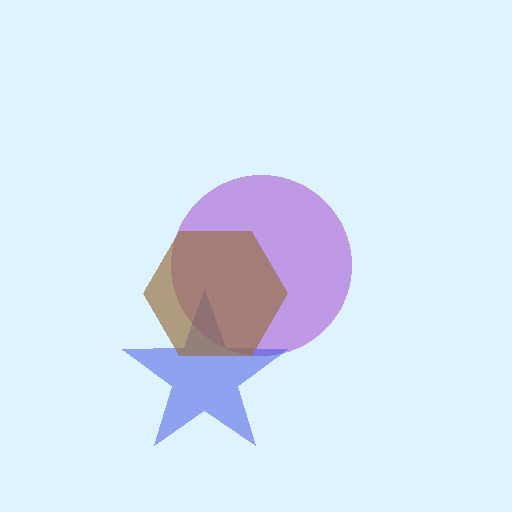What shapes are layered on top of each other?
The layered shapes are: a purple circle, a blue star, a brown hexagon.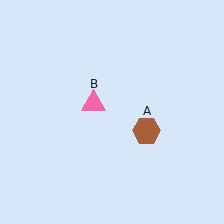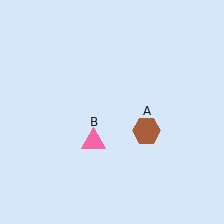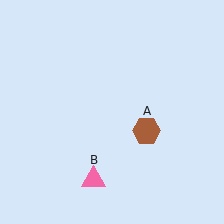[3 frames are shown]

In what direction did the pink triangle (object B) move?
The pink triangle (object B) moved down.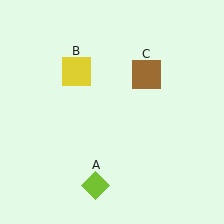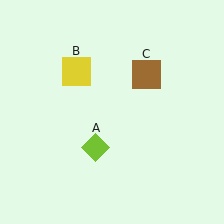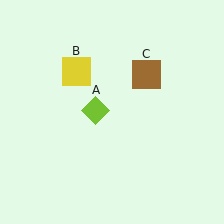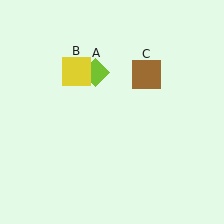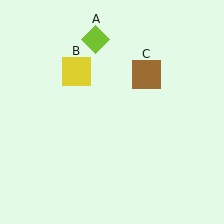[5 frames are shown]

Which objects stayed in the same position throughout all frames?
Yellow square (object B) and brown square (object C) remained stationary.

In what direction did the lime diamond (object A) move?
The lime diamond (object A) moved up.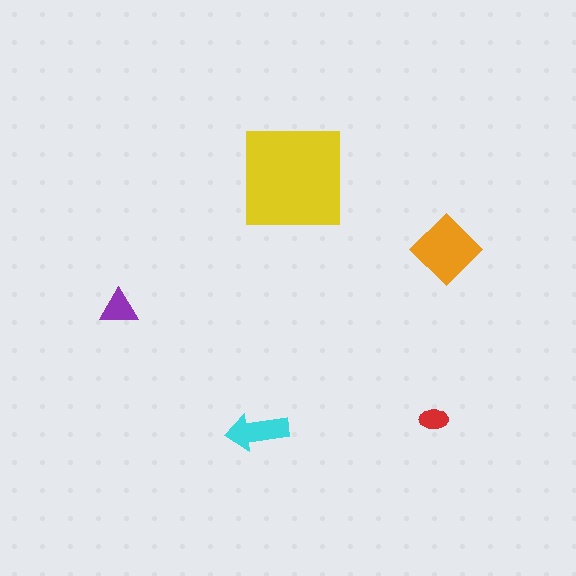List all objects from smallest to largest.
The red ellipse, the purple triangle, the cyan arrow, the orange diamond, the yellow square.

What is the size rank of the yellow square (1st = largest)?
1st.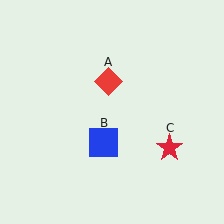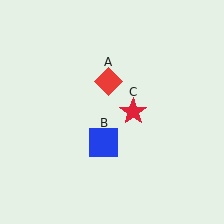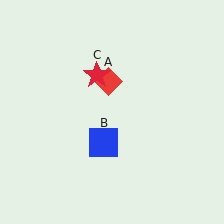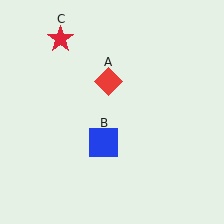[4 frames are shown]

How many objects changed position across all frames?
1 object changed position: red star (object C).